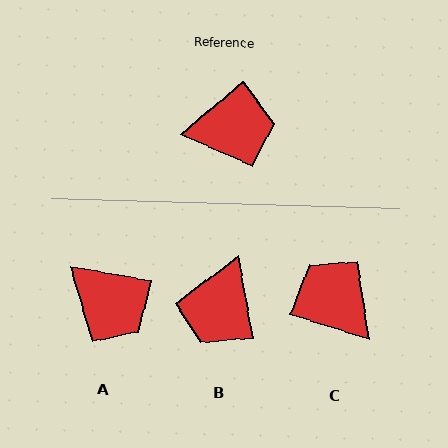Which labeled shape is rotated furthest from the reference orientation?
C, about 123 degrees away.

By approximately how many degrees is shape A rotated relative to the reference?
Approximately 50 degrees clockwise.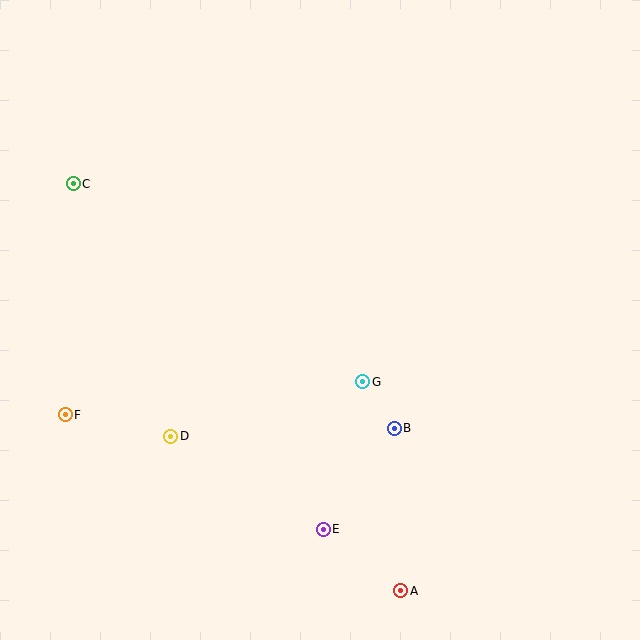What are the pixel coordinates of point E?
Point E is at (323, 529).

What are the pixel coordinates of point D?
Point D is at (170, 436).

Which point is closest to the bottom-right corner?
Point A is closest to the bottom-right corner.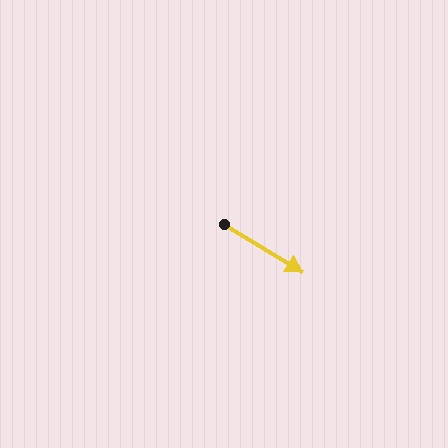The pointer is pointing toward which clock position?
Roughly 4 o'clock.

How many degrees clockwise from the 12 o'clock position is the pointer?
Approximately 121 degrees.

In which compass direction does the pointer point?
Southeast.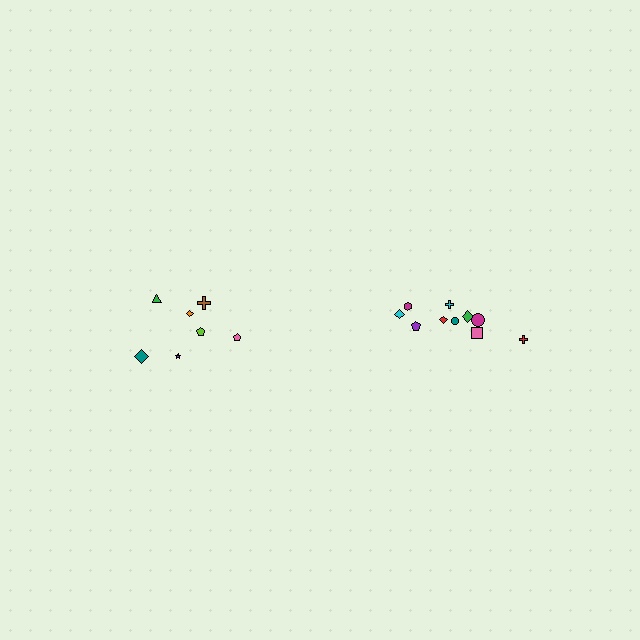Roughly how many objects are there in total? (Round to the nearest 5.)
Roughly 15 objects in total.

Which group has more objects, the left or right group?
The right group.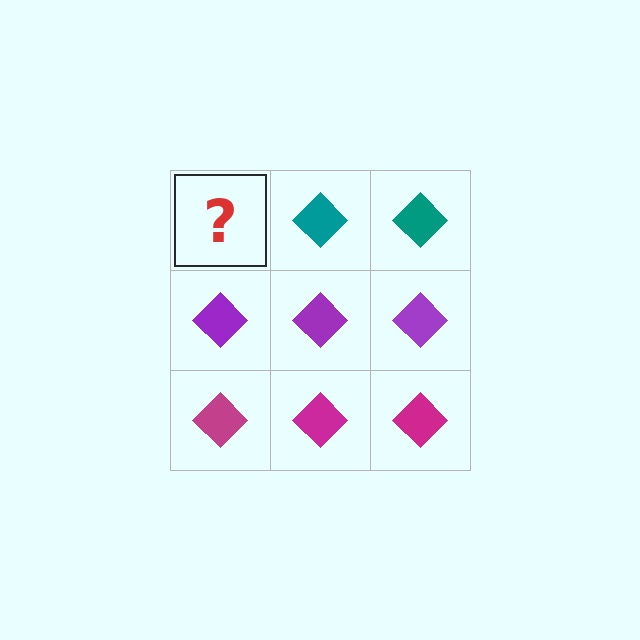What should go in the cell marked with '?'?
The missing cell should contain a teal diamond.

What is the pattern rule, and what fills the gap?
The rule is that each row has a consistent color. The gap should be filled with a teal diamond.